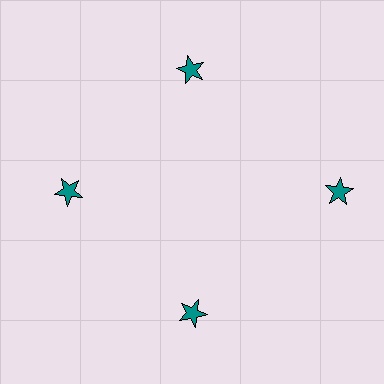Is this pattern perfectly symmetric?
No. The 4 teal stars are arranged in a ring, but one element near the 3 o'clock position is pushed outward from the center, breaking the 4-fold rotational symmetry.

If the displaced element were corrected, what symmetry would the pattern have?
It would have 4-fold rotational symmetry — the pattern would map onto itself every 90 degrees.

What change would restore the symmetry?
The symmetry would be restored by moving it inward, back onto the ring so that all 4 stars sit at equal angles and equal distance from the center.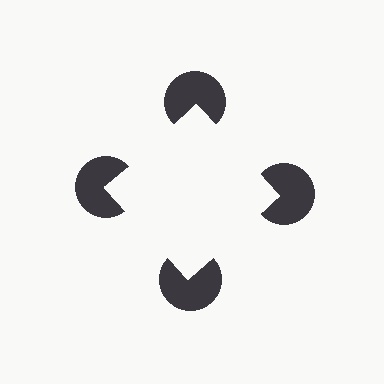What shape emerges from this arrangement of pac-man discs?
An illusory square — its edges are inferred from the aligned wedge cuts in the pac-man discs, not physically drawn.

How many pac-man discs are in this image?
There are 4 — one at each vertex of the illusory square.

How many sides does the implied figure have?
4 sides.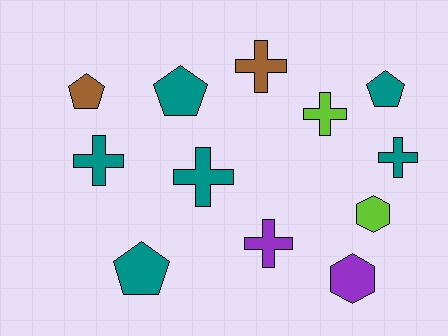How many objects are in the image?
There are 12 objects.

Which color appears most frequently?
Teal, with 6 objects.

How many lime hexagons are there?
There is 1 lime hexagon.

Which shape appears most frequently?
Cross, with 6 objects.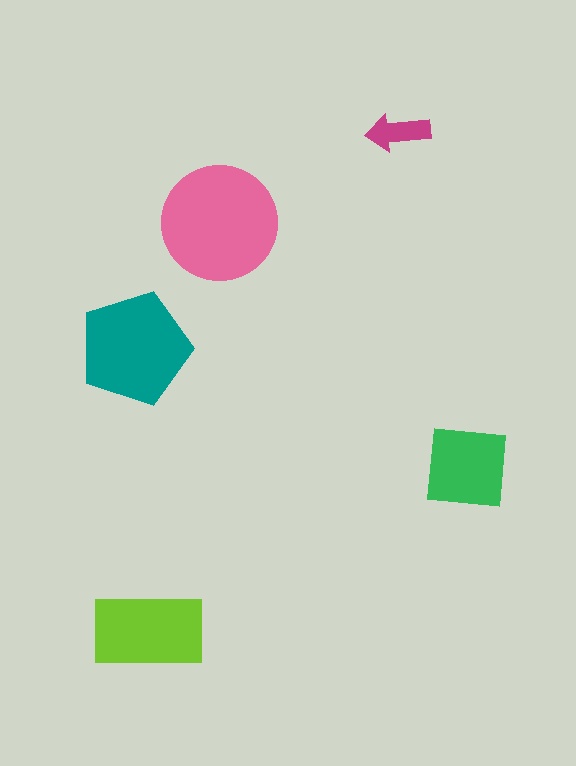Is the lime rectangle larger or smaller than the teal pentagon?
Smaller.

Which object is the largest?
The pink circle.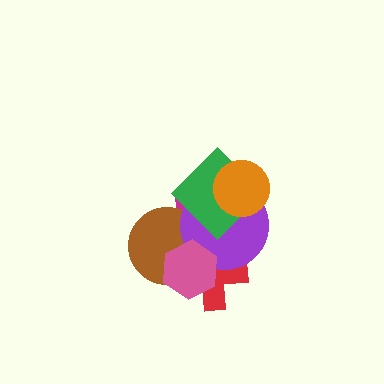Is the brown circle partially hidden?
Yes, it is partially covered by another shape.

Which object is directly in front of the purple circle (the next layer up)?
The green diamond is directly in front of the purple circle.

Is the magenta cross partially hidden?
Yes, it is partially covered by another shape.